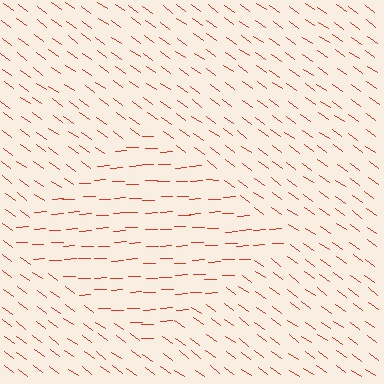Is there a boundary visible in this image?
Yes, there is a texture boundary formed by a change in line orientation.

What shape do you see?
I see a diamond.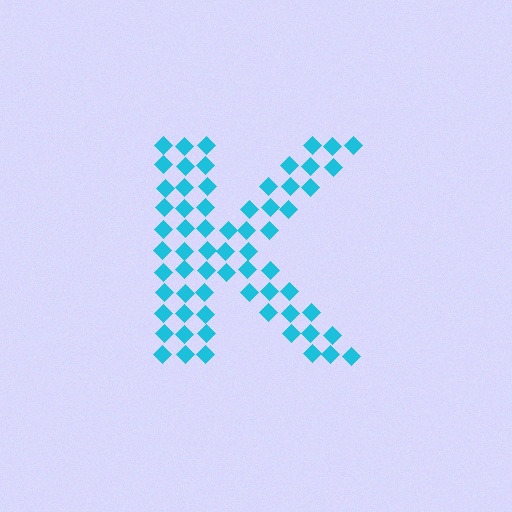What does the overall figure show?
The overall figure shows the letter K.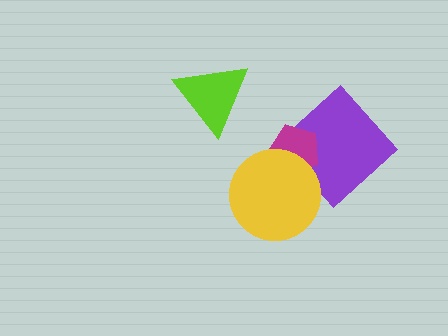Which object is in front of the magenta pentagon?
The yellow circle is in front of the magenta pentagon.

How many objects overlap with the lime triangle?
0 objects overlap with the lime triangle.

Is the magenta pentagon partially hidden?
Yes, it is partially covered by another shape.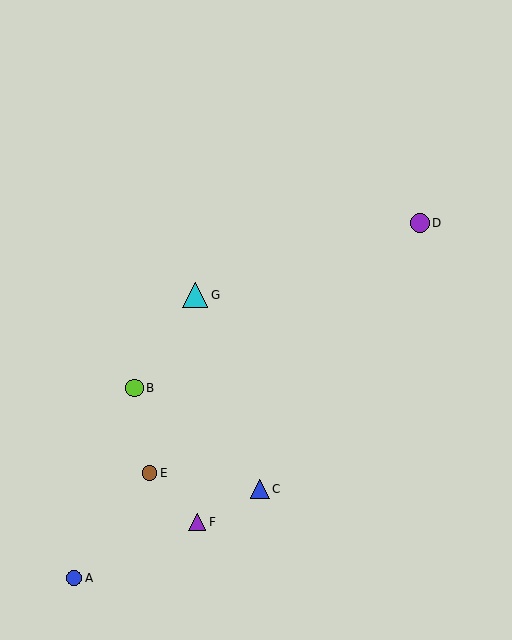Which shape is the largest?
The cyan triangle (labeled G) is the largest.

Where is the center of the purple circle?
The center of the purple circle is at (420, 223).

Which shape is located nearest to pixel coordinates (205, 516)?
The purple triangle (labeled F) at (197, 522) is nearest to that location.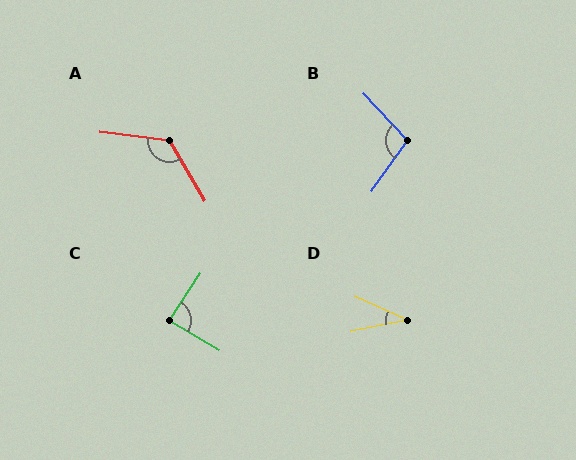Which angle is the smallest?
D, at approximately 36 degrees.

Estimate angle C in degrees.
Approximately 87 degrees.